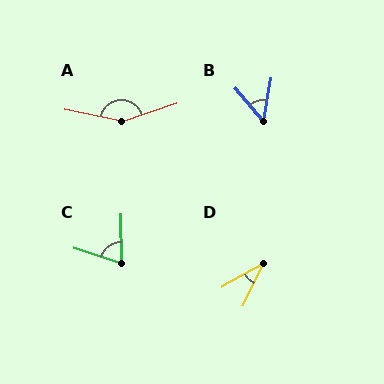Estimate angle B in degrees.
Approximately 50 degrees.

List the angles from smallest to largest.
D (35°), B (50°), C (72°), A (150°).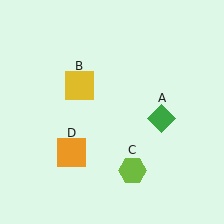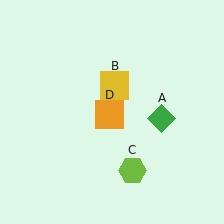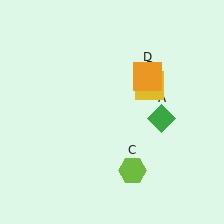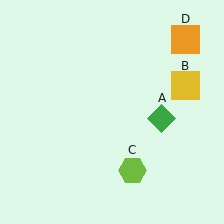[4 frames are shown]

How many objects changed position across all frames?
2 objects changed position: yellow square (object B), orange square (object D).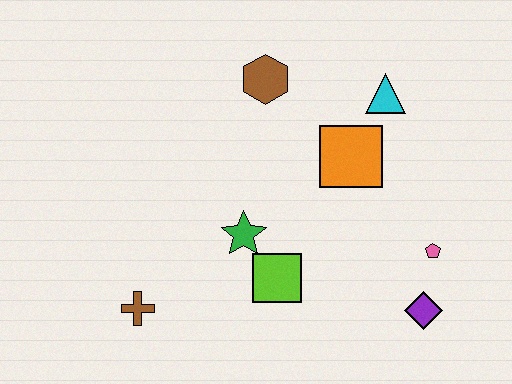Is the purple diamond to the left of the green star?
No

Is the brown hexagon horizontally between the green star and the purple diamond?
Yes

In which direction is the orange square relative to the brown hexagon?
The orange square is to the right of the brown hexagon.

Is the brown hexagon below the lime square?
No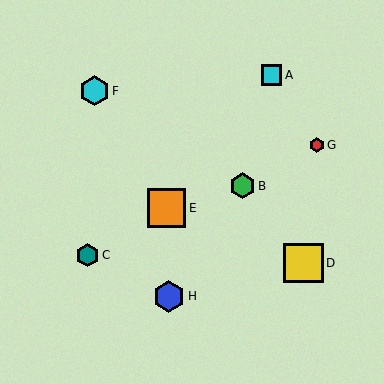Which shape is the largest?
The yellow square (labeled D) is the largest.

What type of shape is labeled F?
Shape F is a cyan hexagon.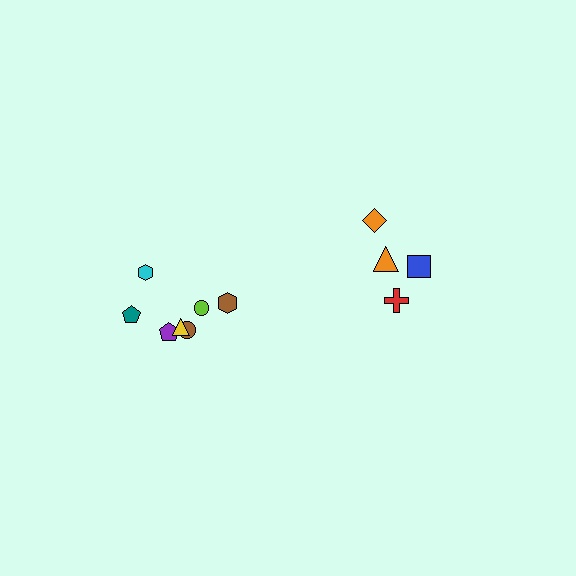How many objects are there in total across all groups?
There are 11 objects.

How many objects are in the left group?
There are 7 objects.